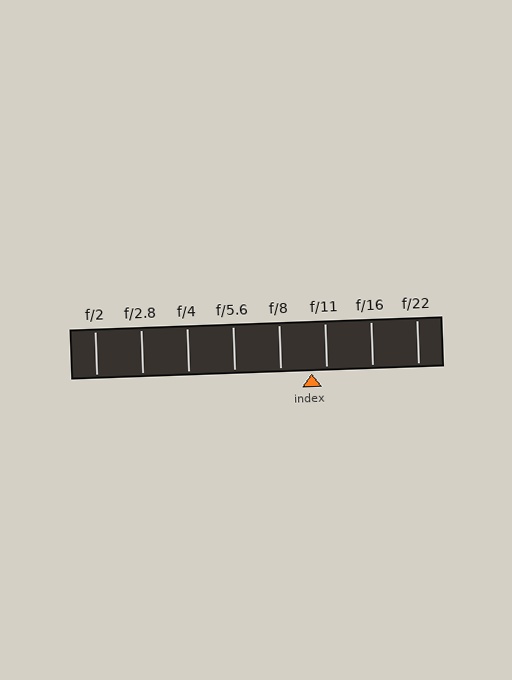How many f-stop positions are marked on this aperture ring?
There are 8 f-stop positions marked.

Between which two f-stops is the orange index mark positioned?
The index mark is between f/8 and f/11.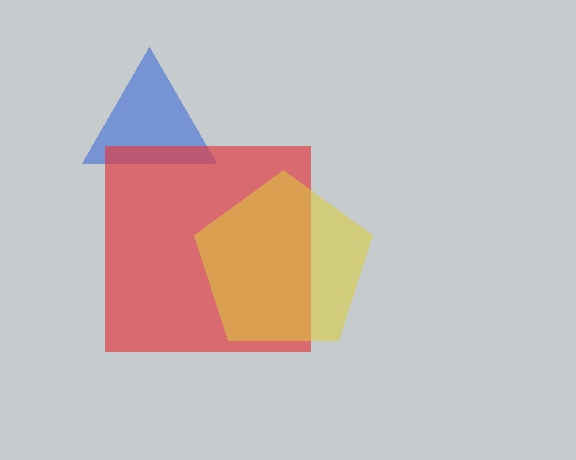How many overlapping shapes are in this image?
There are 3 overlapping shapes in the image.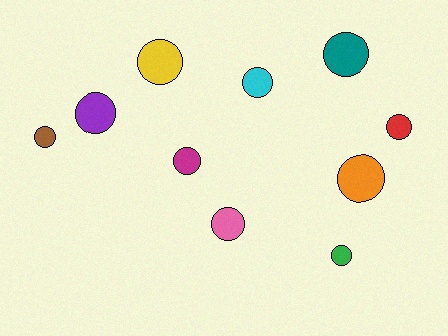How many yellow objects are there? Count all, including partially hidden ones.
There is 1 yellow object.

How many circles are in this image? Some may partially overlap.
There are 10 circles.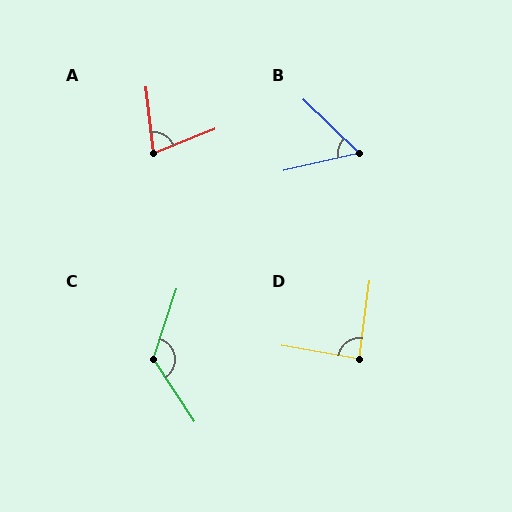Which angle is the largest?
C, at approximately 128 degrees.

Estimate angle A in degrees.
Approximately 74 degrees.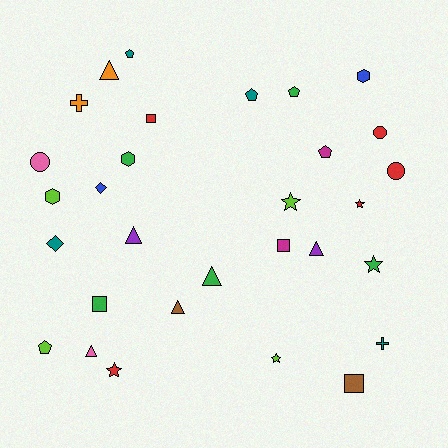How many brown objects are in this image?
There are 2 brown objects.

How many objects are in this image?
There are 30 objects.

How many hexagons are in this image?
There are 3 hexagons.